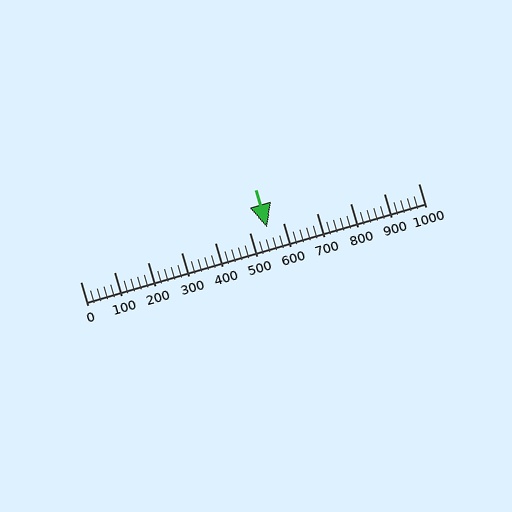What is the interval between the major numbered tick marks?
The major tick marks are spaced 100 units apart.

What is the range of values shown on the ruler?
The ruler shows values from 0 to 1000.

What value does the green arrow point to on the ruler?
The green arrow points to approximately 553.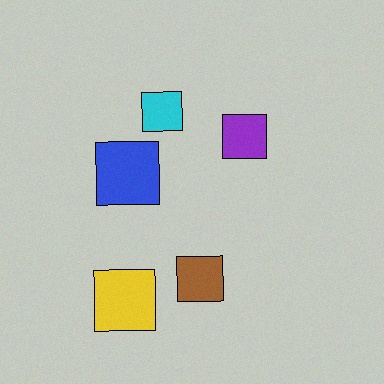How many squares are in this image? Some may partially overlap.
There are 5 squares.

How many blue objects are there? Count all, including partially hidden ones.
There is 1 blue object.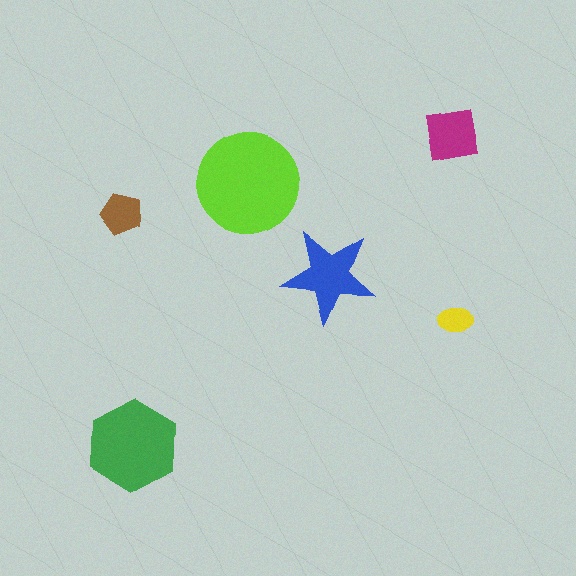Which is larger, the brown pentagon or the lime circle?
The lime circle.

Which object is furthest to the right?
The yellow ellipse is rightmost.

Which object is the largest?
The lime circle.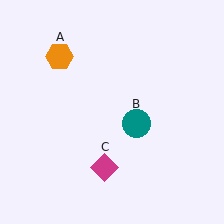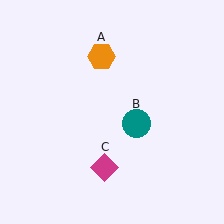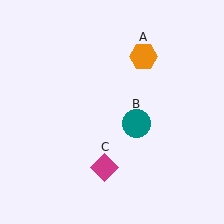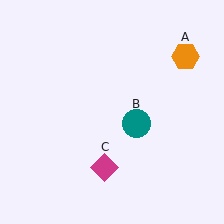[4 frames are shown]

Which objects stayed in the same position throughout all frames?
Teal circle (object B) and magenta diamond (object C) remained stationary.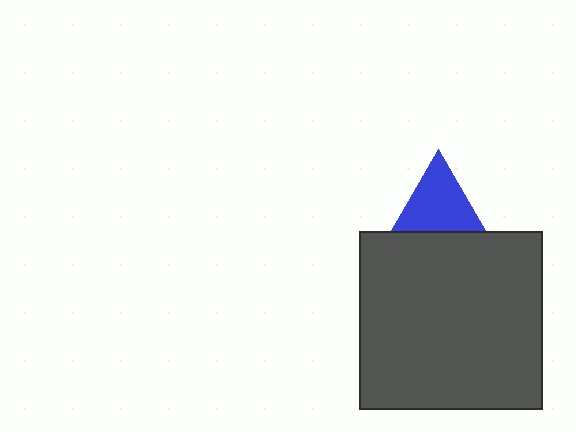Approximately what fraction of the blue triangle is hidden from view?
Roughly 44% of the blue triangle is hidden behind the dark gray rectangle.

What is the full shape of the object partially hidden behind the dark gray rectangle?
The partially hidden object is a blue triangle.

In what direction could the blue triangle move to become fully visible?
The blue triangle could move up. That would shift it out from behind the dark gray rectangle entirely.